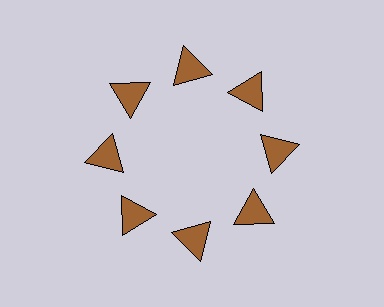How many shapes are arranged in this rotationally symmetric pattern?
There are 8 shapes, arranged in 8 groups of 1.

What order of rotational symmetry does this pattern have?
This pattern has 8-fold rotational symmetry.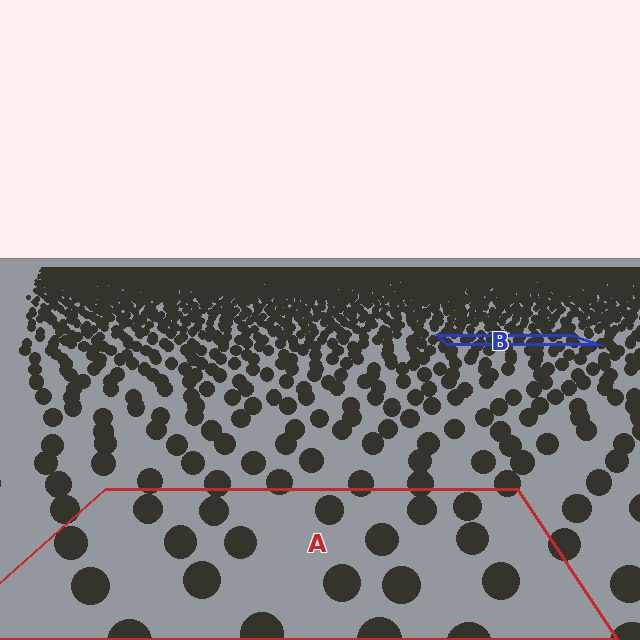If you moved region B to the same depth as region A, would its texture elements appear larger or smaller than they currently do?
They would appear larger. At a closer depth, the same texture elements are projected at a bigger on-screen size.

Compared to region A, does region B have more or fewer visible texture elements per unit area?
Region B has more texture elements per unit area — they are packed more densely because it is farther away.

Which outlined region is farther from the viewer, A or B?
Region B is farther from the viewer — the texture elements inside it appear smaller and more densely packed.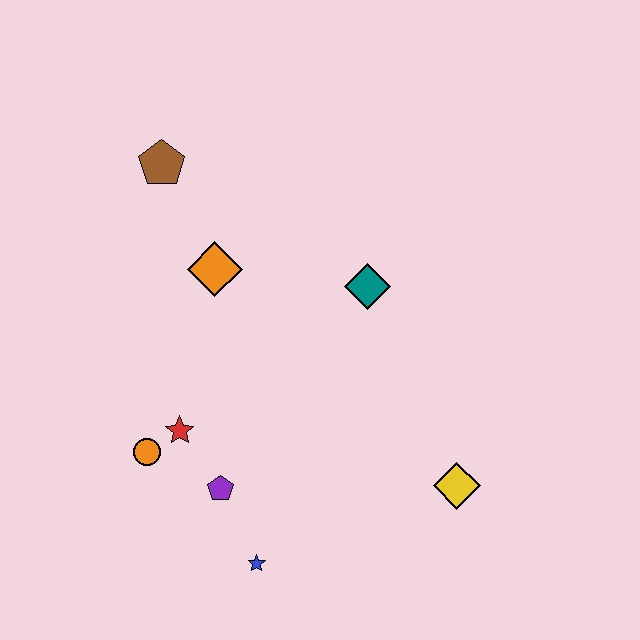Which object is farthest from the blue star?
The brown pentagon is farthest from the blue star.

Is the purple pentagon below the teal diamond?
Yes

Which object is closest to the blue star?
The purple pentagon is closest to the blue star.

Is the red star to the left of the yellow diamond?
Yes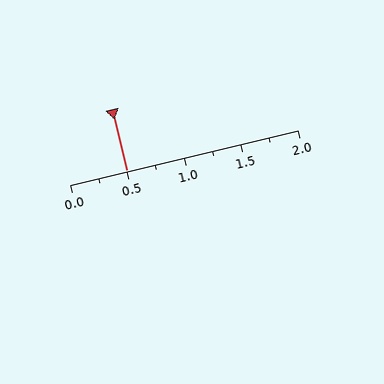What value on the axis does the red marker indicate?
The marker indicates approximately 0.5.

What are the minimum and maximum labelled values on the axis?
The axis runs from 0.0 to 2.0.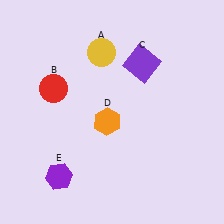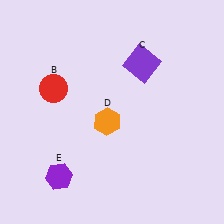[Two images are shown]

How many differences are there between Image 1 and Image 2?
There is 1 difference between the two images.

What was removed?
The yellow circle (A) was removed in Image 2.